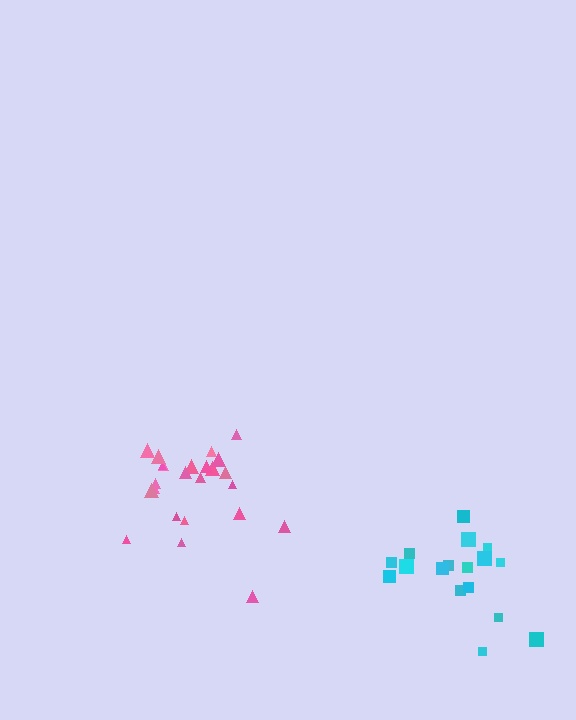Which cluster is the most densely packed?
Pink.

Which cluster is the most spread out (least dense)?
Cyan.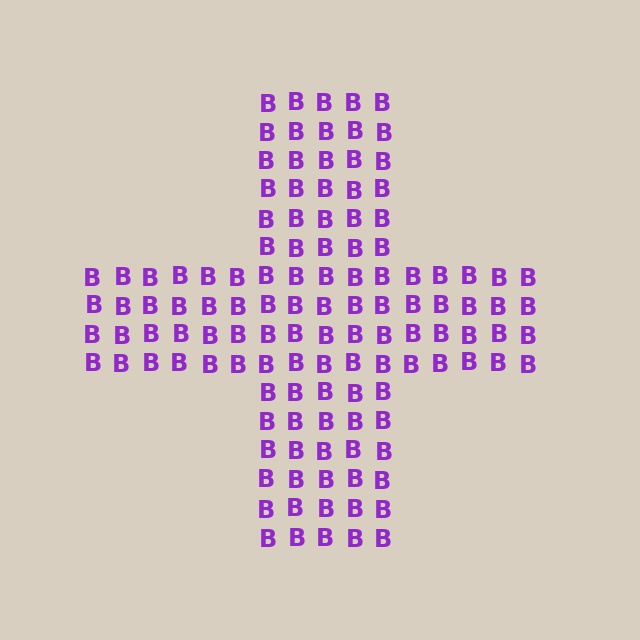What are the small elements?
The small elements are letter B's.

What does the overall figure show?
The overall figure shows a cross.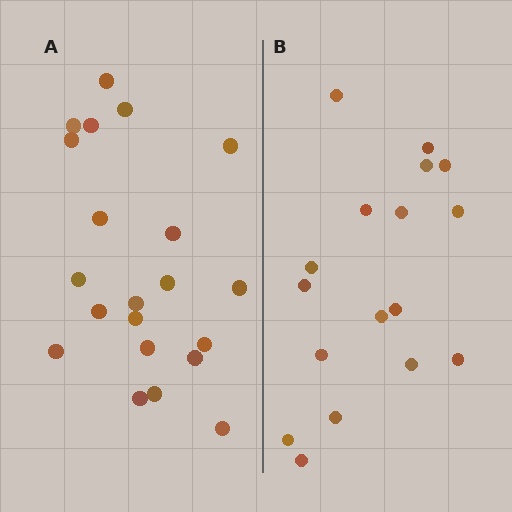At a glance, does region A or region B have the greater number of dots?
Region A (the left region) has more dots.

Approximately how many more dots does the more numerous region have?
Region A has about 4 more dots than region B.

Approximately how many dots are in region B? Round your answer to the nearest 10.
About 20 dots. (The exact count is 17, which rounds to 20.)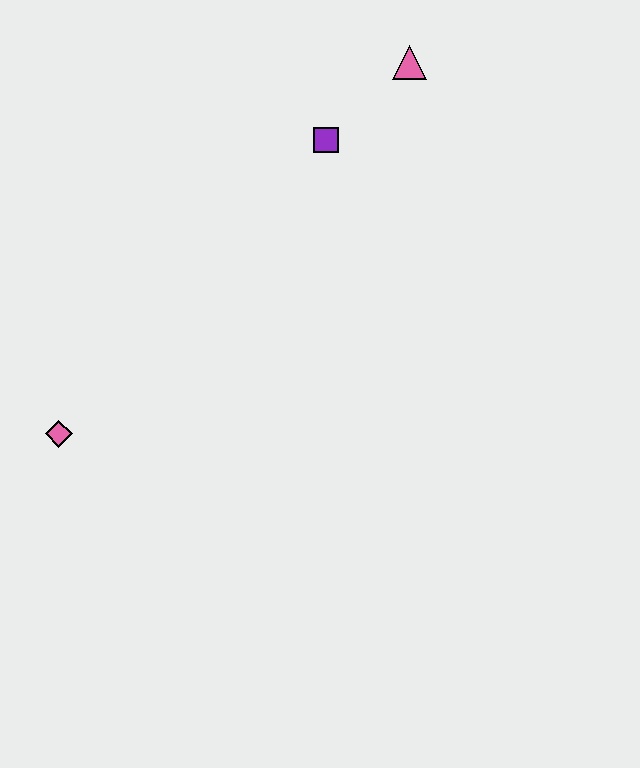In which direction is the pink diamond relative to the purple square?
The pink diamond is below the purple square.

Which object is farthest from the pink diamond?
The pink triangle is farthest from the pink diamond.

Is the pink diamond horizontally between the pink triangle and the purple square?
No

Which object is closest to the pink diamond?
The purple square is closest to the pink diamond.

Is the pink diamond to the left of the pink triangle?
Yes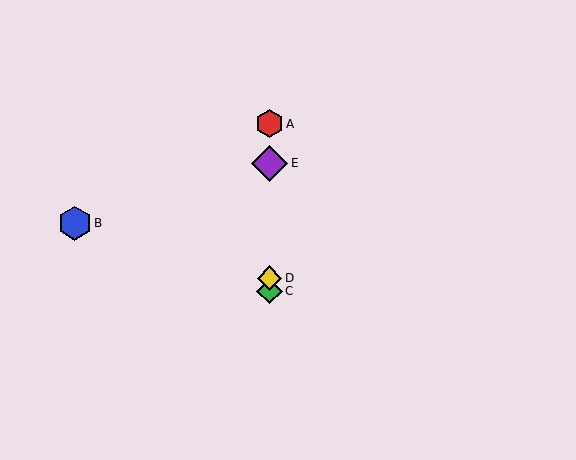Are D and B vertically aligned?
No, D is at x≈270 and B is at x≈75.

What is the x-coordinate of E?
Object E is at x≈270.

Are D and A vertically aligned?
Yes, both are at x≈270.